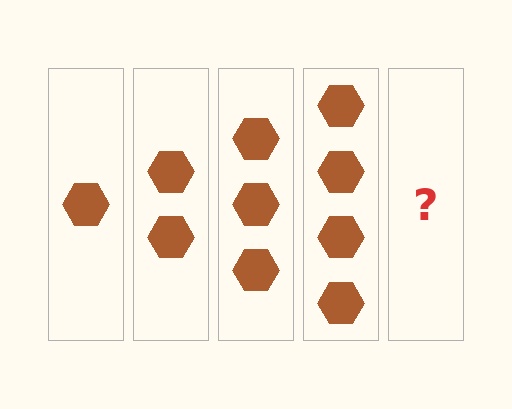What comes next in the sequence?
The next element should be 5 hexagons.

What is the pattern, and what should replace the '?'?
The pattern is that each step adds one more hexagon. The '?' should be 5 hexagons.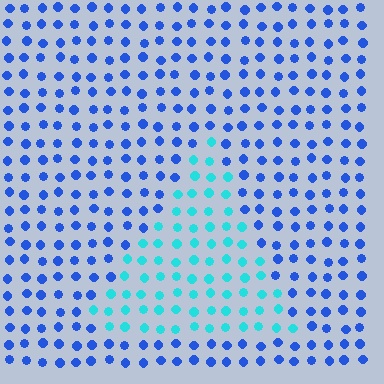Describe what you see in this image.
The image is filled with small blue elements in a uniform arrangement. A triangle-shaped region is visible where the elements are tinted to a slightly different hue, forming a subtle color boundary.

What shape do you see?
I see a triangle.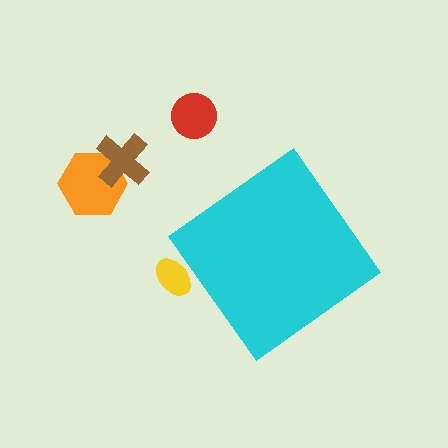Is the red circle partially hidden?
No, the red circle is fully visible.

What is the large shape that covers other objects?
A cyan diamond.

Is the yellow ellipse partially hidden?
Yes, the yellow ellipse is partially hidden behind the cyan diamond.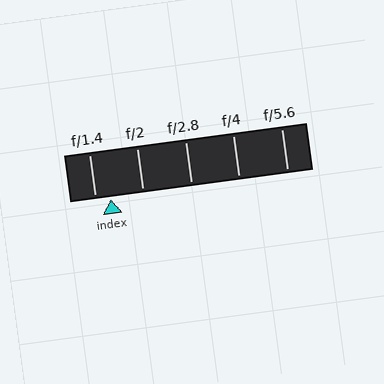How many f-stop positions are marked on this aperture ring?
There are 5 f-stop positions marked.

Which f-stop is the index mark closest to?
The index mark is closest to f/1.4.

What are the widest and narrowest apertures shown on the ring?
The widest aperture shown is f/1.4 and the narrowest is f/5.6.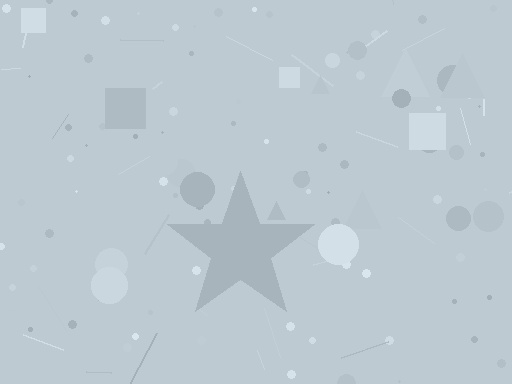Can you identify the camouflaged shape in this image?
The camouflaged shape is a star.